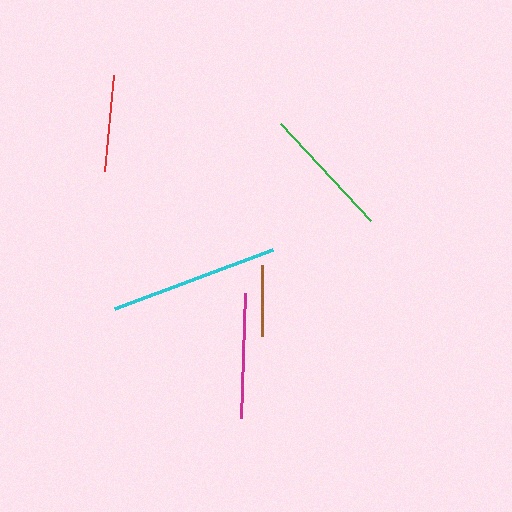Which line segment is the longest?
The cyan line is the longest at approximately 168 pixels.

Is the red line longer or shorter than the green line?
The green line is longer than the red line.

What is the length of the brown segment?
The brown segment is approximately 71 pixels long.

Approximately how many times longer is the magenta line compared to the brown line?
The magenta line is approximately 1.8 times the length of the brown line.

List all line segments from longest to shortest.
From longest to shortest: cyan, green, magenta, red, brown.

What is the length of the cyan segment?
The cyan segment is approximately 168 pixels long.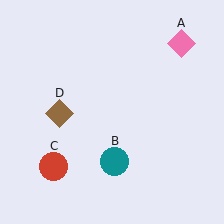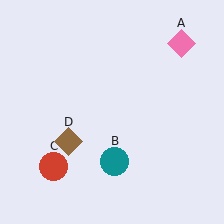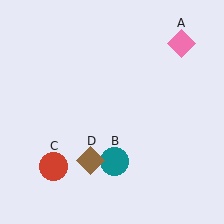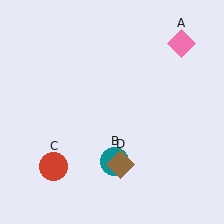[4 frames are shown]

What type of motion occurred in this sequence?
The brown diamond (object D) rotated counterclockwise around the center of the scene.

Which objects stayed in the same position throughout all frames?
Pink diamond (object A) and teal circle (object B) and red circle (object C) remained stationary.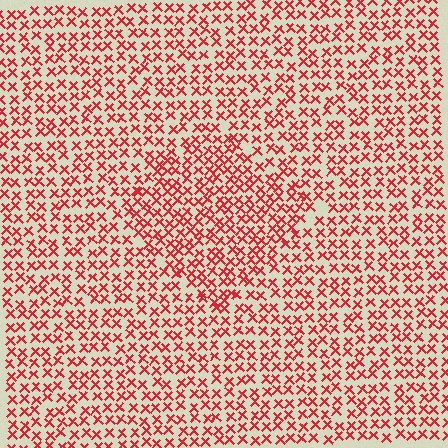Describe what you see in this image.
The image contains small red elements arranged at two different densities. A diamond-shaped region is visible where the elements are more densely packed than the surrounding area.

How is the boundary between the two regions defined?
The boundary is defined by a change in element density (approximately 1.4x ratio). All elements are the same color, size, and shape.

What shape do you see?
I see a diamond.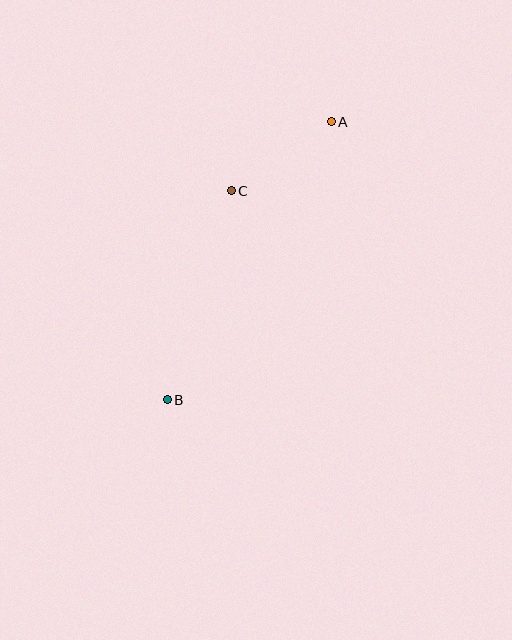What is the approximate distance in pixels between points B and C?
The distance between B and C is approximately 218 pixels.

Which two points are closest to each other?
Points A and C are closest to each other.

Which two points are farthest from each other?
Points A and B are farthest from each other.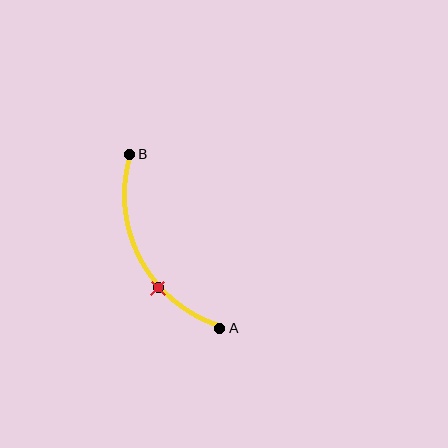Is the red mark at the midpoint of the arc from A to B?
No. The red mark lies on the arc but is closer to endpoint A. The arc midpoint would be at the point on the curve equidistant along the arc from both A and B.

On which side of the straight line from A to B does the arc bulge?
The arc bulges to the left of the straight line connecting A and B.